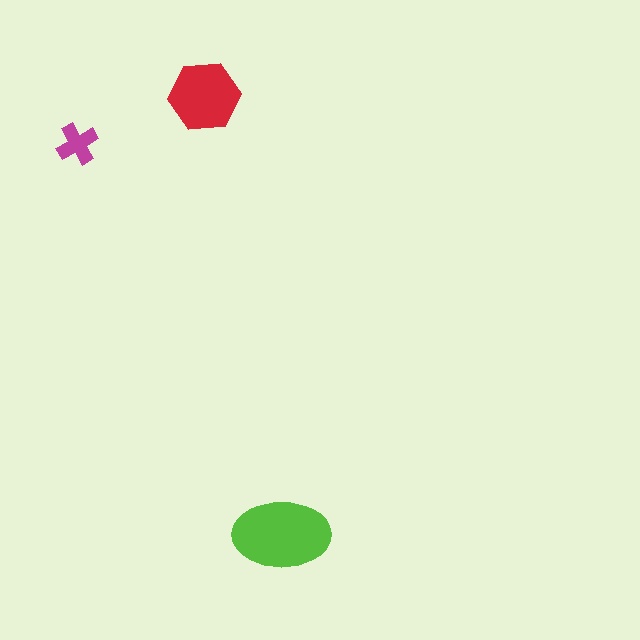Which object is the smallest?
The magenta cross.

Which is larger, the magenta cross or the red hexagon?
The red hexagon.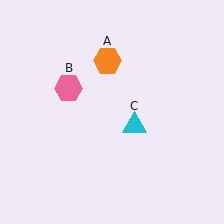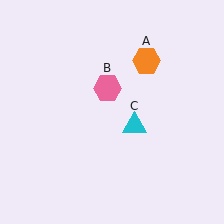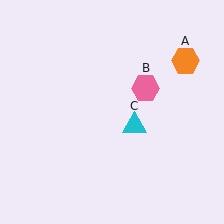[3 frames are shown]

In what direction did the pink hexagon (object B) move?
The pink hexagon (object B) moved right.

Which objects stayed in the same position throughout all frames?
Cyan triangle (object C) remained stationary.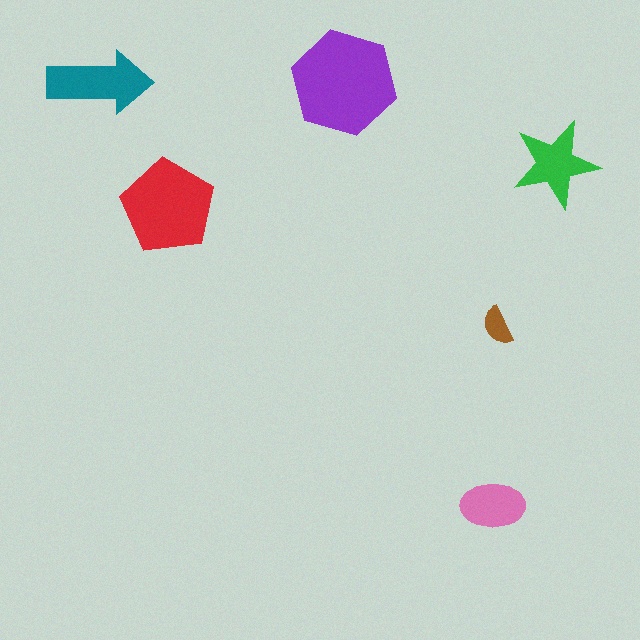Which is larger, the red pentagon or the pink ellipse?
The red pentagon.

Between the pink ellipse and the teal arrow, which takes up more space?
The teal arrow.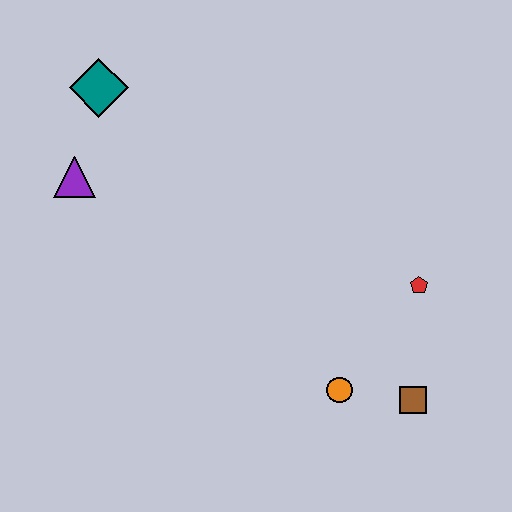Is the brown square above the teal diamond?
No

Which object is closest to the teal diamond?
The purple triangle is closest to the teal diamond.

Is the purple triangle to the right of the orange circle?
No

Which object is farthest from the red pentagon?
The teal diamond is farthest from the red pentagon.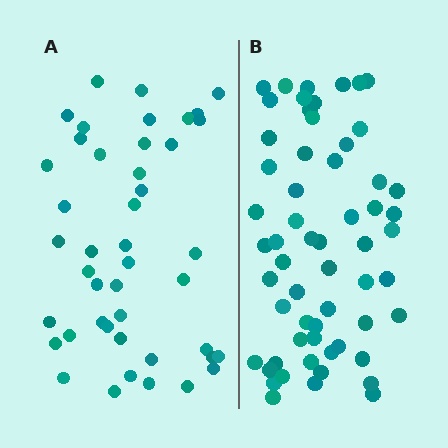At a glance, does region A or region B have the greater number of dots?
Region B (the right region) has more dots.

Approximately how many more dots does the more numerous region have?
Region B has approximately 15 more dots than region A.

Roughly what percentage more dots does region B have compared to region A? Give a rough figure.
About 35% more.